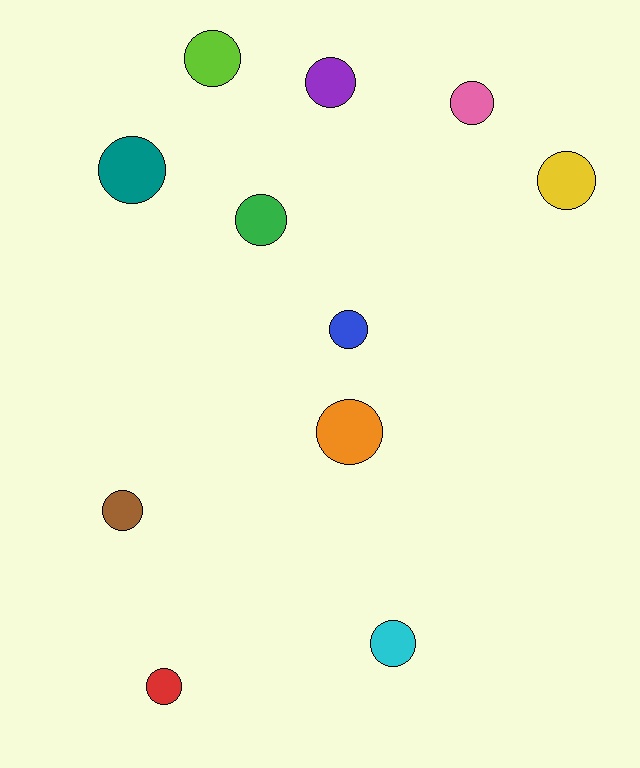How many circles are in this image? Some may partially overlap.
There are 11 circles.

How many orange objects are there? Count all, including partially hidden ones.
There is 1 orange object.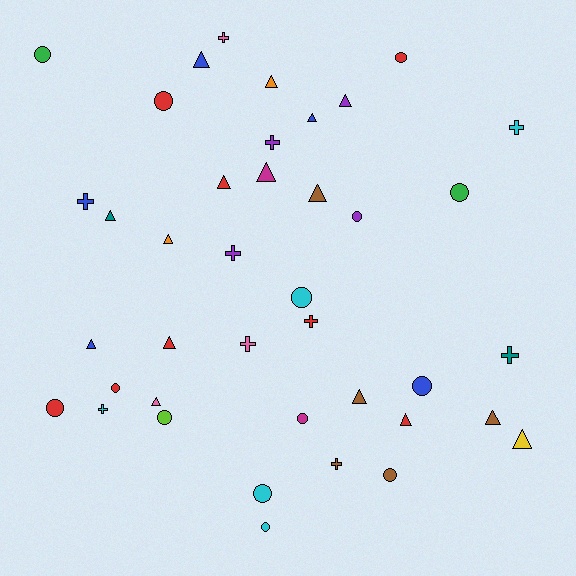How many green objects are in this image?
There are 2 green objects.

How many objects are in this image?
There are 40 objects.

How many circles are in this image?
There are 14 circles.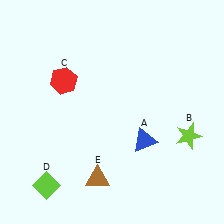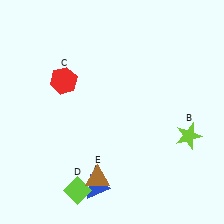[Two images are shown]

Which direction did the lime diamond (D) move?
The lime diamond (D) moved right.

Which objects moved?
The objects that moved are: the blue triangle (A), the lime diamond (D).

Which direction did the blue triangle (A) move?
The blue triangle (A) moved left.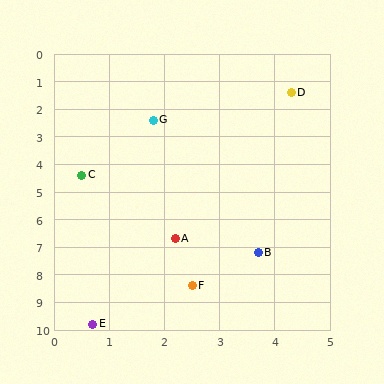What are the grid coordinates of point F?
Point F is at approximately (2.5, 8.4).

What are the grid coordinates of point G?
Point G is at approximately (1.8, 2.4).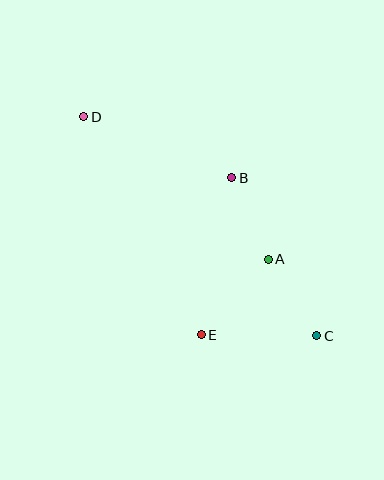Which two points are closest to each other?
Points A and B are closest to each other.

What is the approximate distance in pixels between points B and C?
The distance between B and C is approximately 180 pixels.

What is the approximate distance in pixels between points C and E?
The distance between C and E is approximately 115 pixels.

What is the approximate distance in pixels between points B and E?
The distance between B and E is approximately 160 pixels.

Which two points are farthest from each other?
Points C and D are farthest from each other.